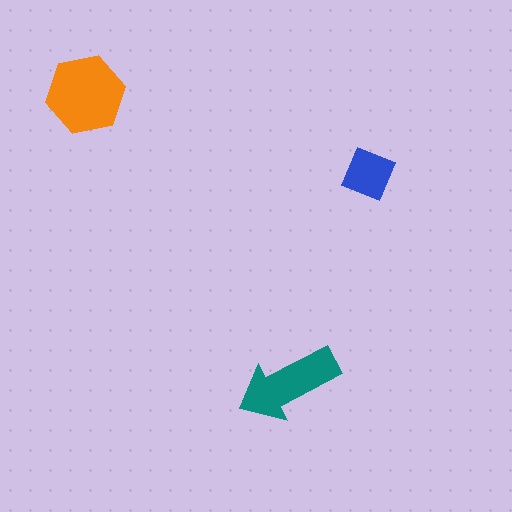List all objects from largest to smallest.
The orange hexagon, the teal arrow, the blue square.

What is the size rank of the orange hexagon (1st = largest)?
1st.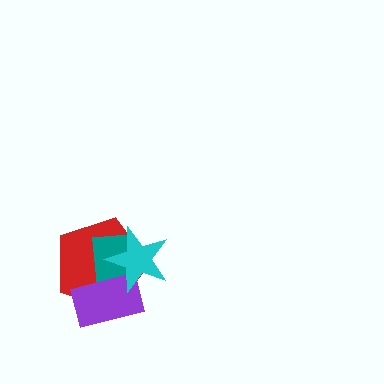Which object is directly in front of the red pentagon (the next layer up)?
The teal rectangle is directly in front of the red pentagon.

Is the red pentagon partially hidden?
Yes, it is partially covered by another shape.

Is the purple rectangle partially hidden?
Yes, it is partially covered by another shape.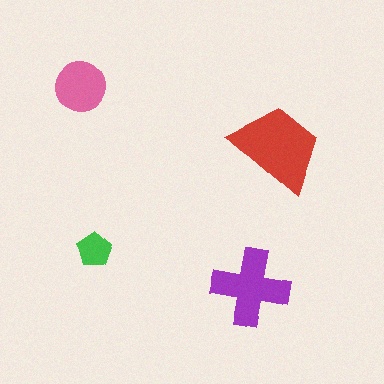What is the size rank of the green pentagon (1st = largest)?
4th.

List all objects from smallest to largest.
The green pentagon, the pink circle, the purple cross, the red trapezoid.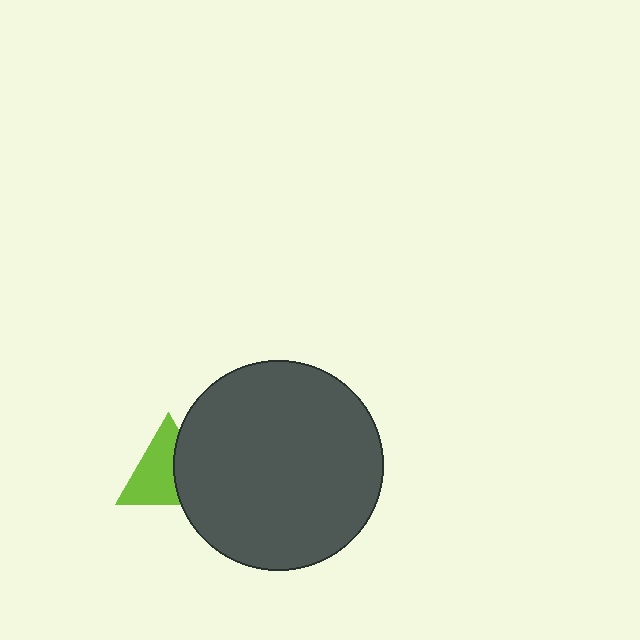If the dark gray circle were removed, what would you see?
You would see the complete lime triangle.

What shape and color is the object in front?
The object in front is a dark gray circle.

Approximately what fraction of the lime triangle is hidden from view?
Roughly 38% of the lime triangle is hidden behind the dark gray circle.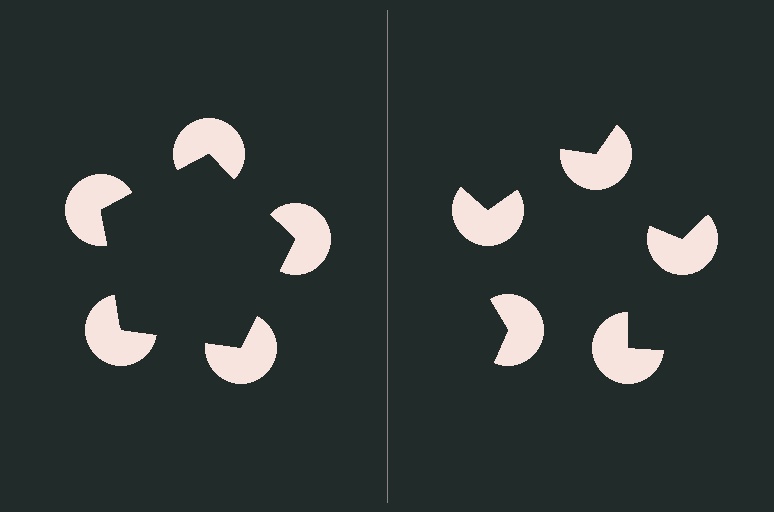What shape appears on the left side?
An illusory pentagon.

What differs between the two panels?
The pac-man discs are positioned identically on both sides; only the wedge orientations differ. On the left they align to a pentagon; on the right they are misaligned.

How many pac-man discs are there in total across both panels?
10 — 5 on each side.